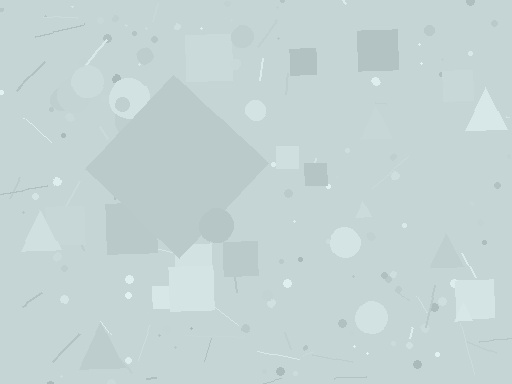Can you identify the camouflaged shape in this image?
The camouflaged shape is a diamond.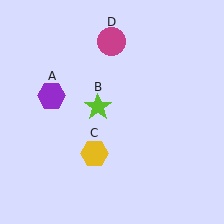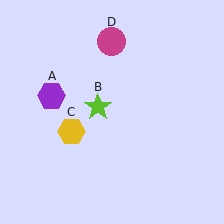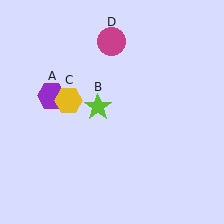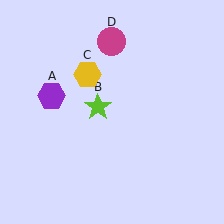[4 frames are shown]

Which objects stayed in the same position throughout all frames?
Purple hexagon (object A) and lime star (object B) and magenta circle (object D) remained stationary.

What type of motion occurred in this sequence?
The yellow hexagon (object C) rotated clockwise around the center of the scene.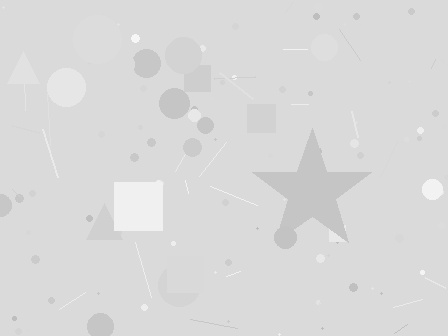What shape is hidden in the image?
A star is hidden in the image.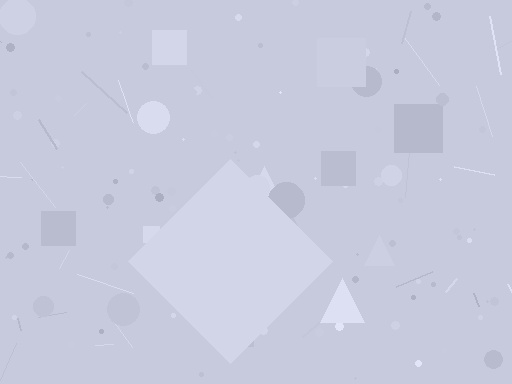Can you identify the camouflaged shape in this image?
The camouflaged shape is a diamond.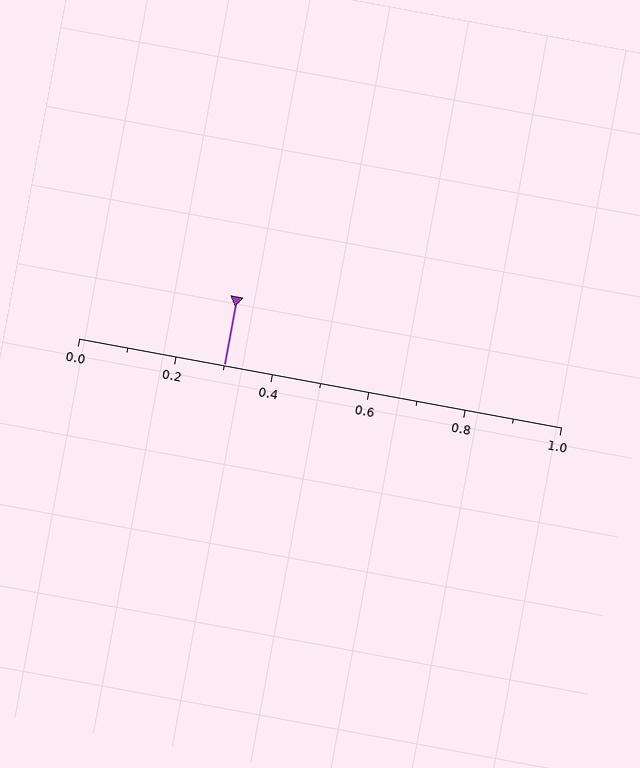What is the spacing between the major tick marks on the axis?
The major ticks are spaced 0.2 apart.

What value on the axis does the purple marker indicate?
The marker indicates approximately 0.3.